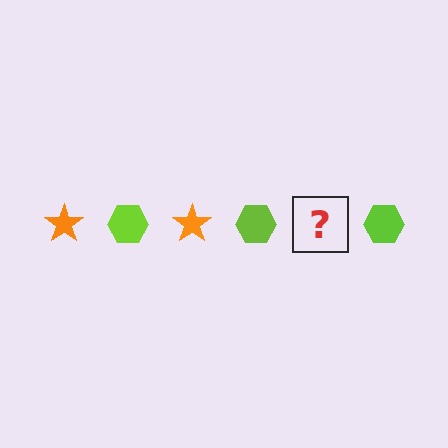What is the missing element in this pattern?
The missing element is an orange star.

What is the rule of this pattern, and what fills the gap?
The rule is that the pattern alternates between orange star and lime hexagon. The gap should be filled with an orange star.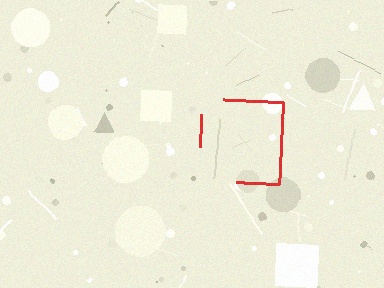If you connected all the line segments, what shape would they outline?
They would outline a square.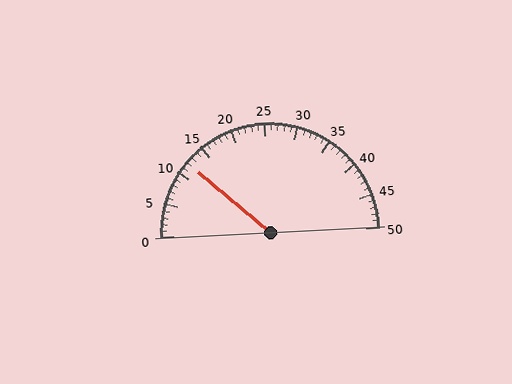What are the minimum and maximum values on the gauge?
The gauge ranges from 0 to 50.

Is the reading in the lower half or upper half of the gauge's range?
The reading is in the lower half of the range (0 to 50).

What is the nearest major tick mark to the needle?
The nearest major tick mark is 10.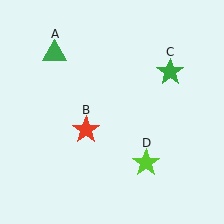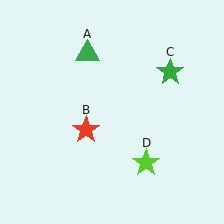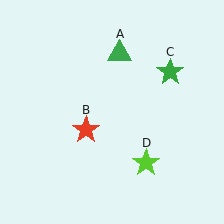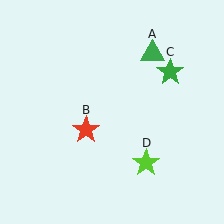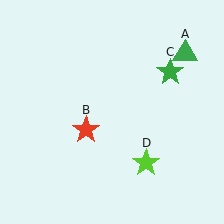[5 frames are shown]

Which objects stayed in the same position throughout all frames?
Red star (object B) and green star (object C) and lime star (object D) remained stationary.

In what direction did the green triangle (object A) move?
The green triangle (object A) moved right.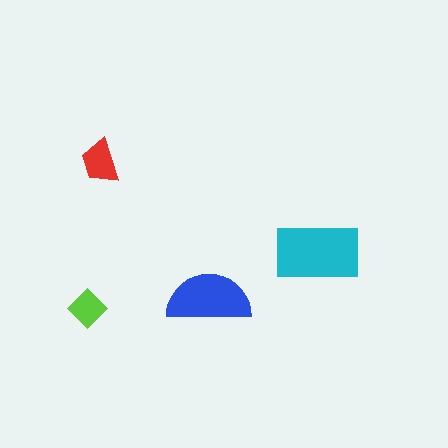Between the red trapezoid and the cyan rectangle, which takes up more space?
The cyan rectangle.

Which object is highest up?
The red trapezoid is topmost.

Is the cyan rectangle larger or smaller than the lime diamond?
Larger.